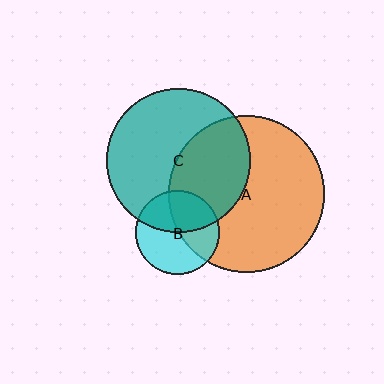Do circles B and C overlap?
Yes.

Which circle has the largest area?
Circle A (orange).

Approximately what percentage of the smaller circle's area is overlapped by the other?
Approximately 45%.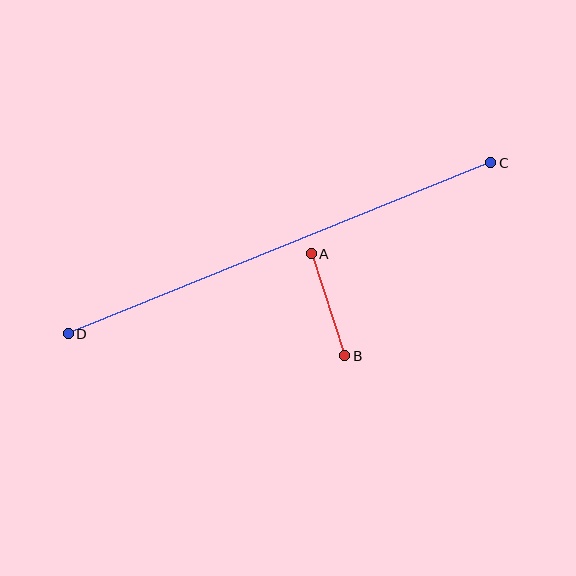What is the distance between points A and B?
The distance is approximately 107 pixels.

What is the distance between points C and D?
The distance is approximately 455 pixels.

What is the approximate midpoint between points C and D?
The midpoint is at approximately (279, 248) pixels.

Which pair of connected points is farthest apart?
Points C and D are farthest apart.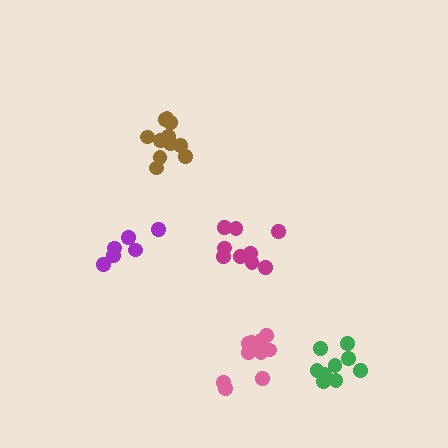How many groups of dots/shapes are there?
There are 5 groups.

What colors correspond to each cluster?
The clusters are colored: pink, brown, magenta, purple, green.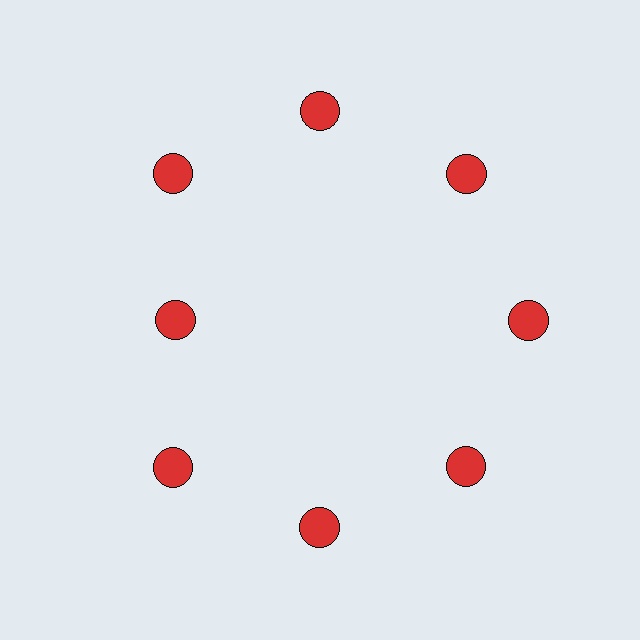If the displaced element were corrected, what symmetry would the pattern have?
It would have 8-fold rotational symmetry — the pattern would map onto itself every 45 degrees.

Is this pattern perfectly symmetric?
No. The 8 red circles are arranged in a ring, but one element near the 9 o'clock position is pulled inward toward the center, breaking the 8-fold rotational symmetry.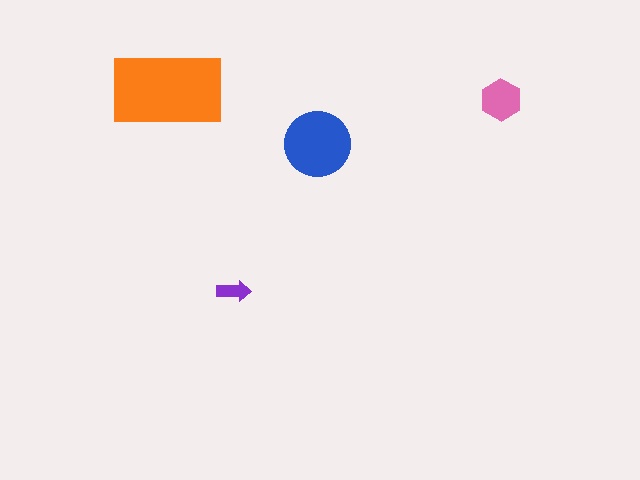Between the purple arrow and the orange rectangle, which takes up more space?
The orange rectangle.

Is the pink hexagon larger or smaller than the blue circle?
Smaller.